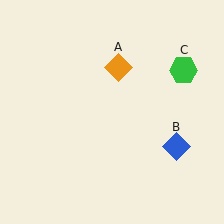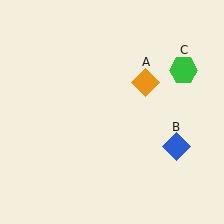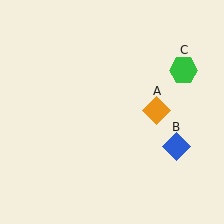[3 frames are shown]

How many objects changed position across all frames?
1 object changed position: orange diamond (object A).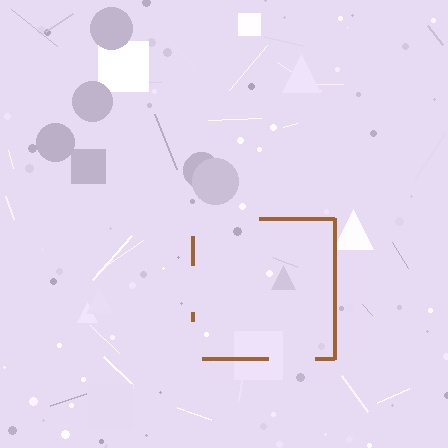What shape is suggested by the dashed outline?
The dashed outline suggests a square.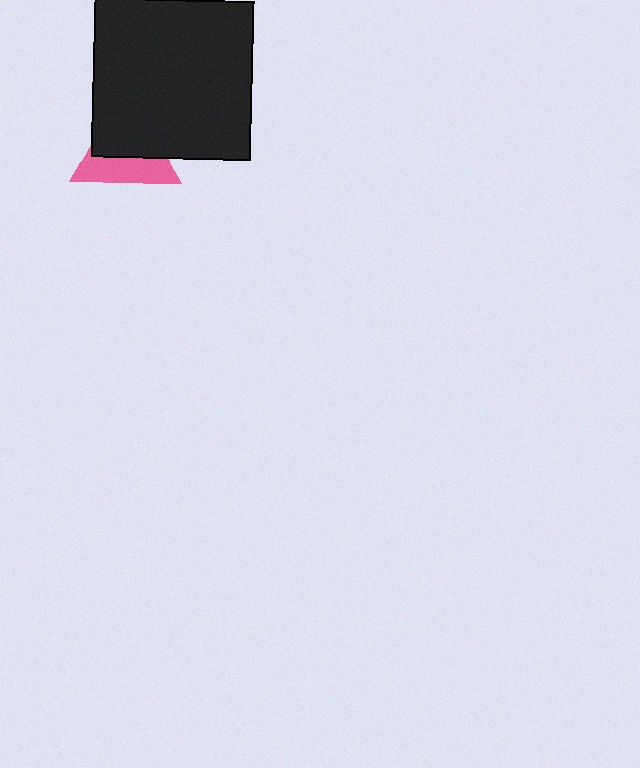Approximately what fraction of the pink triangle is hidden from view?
Roughly 56% of the pink triangle is hidden behind the black square.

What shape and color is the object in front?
The object in front is a black square.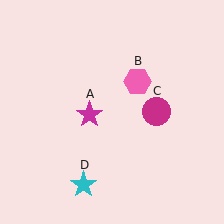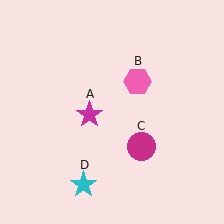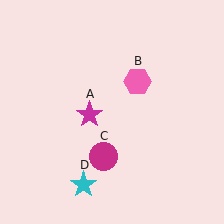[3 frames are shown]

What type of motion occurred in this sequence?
The magenta circle (object C) rotated clockwise around the center of the scene.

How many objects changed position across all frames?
1 object changed position: magenta circle (object C).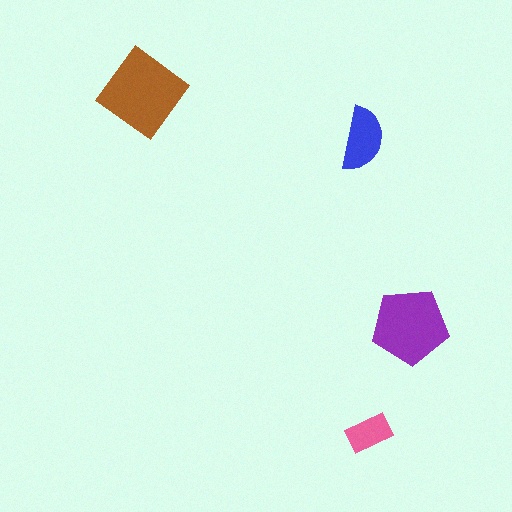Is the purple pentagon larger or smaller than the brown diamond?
Smaller.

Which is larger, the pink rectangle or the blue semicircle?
The blue semicircle.